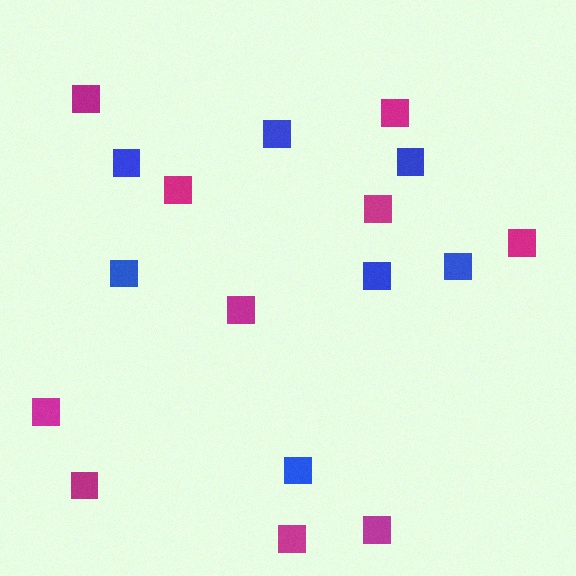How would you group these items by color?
There are 2 groups: one group of blue squares (7) and one group of magenta squares (10).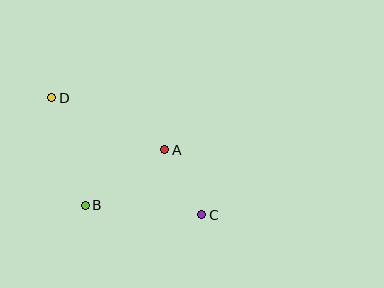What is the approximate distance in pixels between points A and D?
The distance between A and D is approximately 124 pixels.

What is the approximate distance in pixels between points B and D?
The distance between B and D is approximately 112 pixels.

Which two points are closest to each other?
Points A and C are closest to each other.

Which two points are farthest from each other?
Points C and D are farthest from each other.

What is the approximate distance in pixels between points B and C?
The distance between B and C is approximately 117 pixels.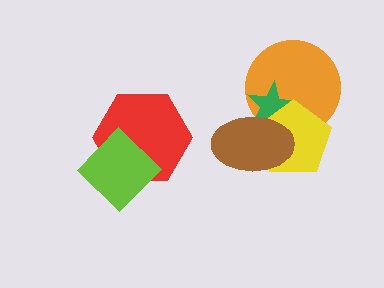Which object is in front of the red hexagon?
The lime diamond is in front of the red hexagon.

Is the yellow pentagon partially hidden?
Yes, it is partially covered by another shape.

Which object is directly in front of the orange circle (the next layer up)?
The green star is directly in front of the orange circle.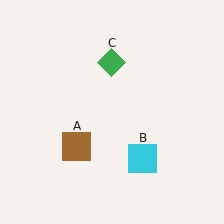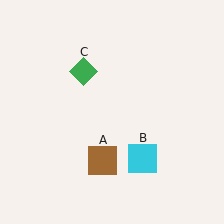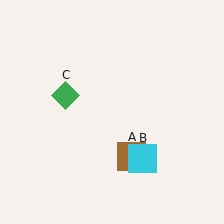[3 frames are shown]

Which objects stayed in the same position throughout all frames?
Cyan square (object B) remained stationary.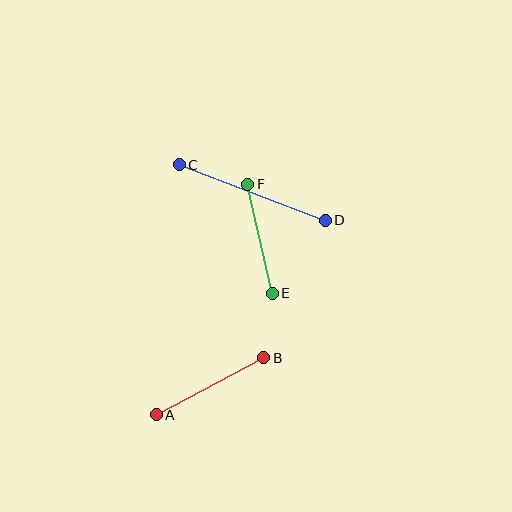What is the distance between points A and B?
The distance is approximately 121 pixels.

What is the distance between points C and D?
The distance is approximately 156 pixels.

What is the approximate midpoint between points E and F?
The midpoint is at approximately (260, 239) pixels.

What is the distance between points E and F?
The distance is approximately 112 pixels.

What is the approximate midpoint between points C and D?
The midpoint is at approximately (252, 192) pixels.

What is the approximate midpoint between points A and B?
The midpoint is at approximately (210, 386) pixels.